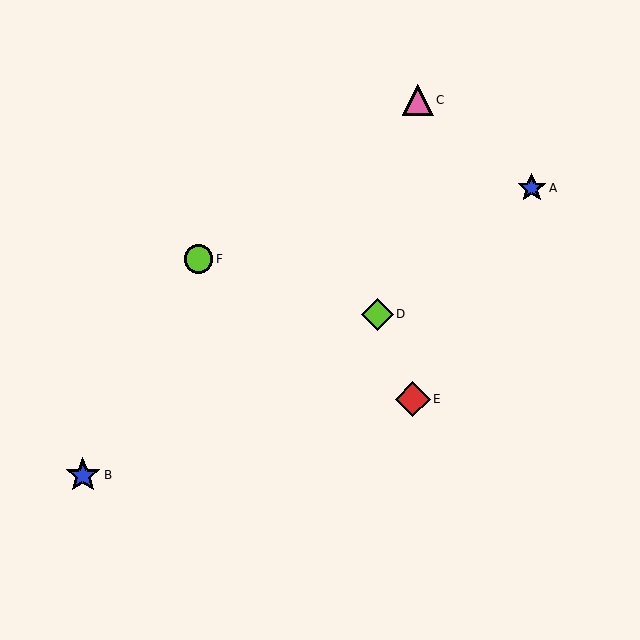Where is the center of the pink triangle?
The center of the pink triangle is at (418, 100).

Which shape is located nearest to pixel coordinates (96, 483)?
The blue star (labeled B) at (83, 475) is nearest to that location.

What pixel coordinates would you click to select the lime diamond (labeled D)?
Click at (377, 314) to select the lime diamond D.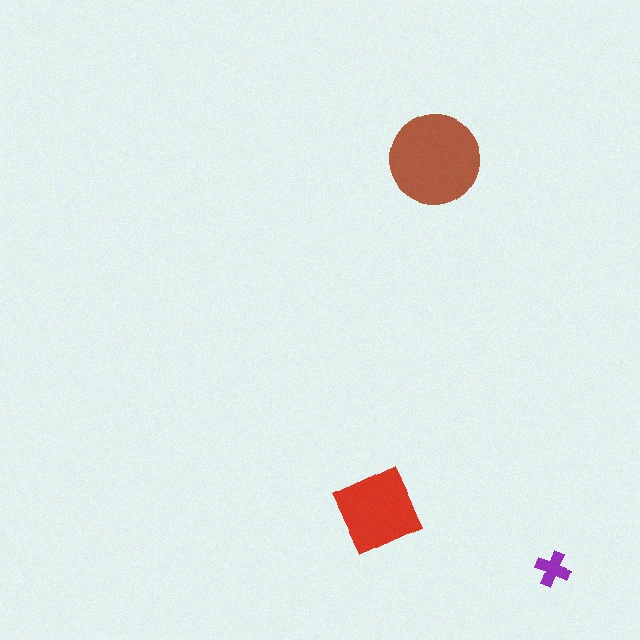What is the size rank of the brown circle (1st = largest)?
1st.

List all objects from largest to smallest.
The brown circle, the red square, the purple cross.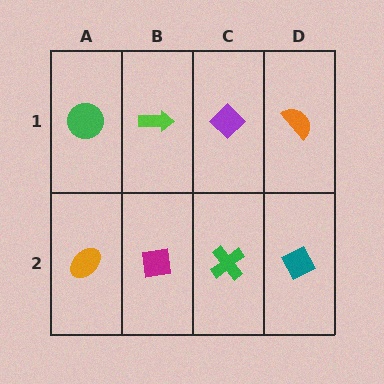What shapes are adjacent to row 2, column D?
An orange semicircle (row 1, column D), a green cross (row 2, column C).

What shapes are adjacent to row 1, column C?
A green cross (row 2, column C), a lime arrow (row 1, column B), an orange semicircle (row 1, column D).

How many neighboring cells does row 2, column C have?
3.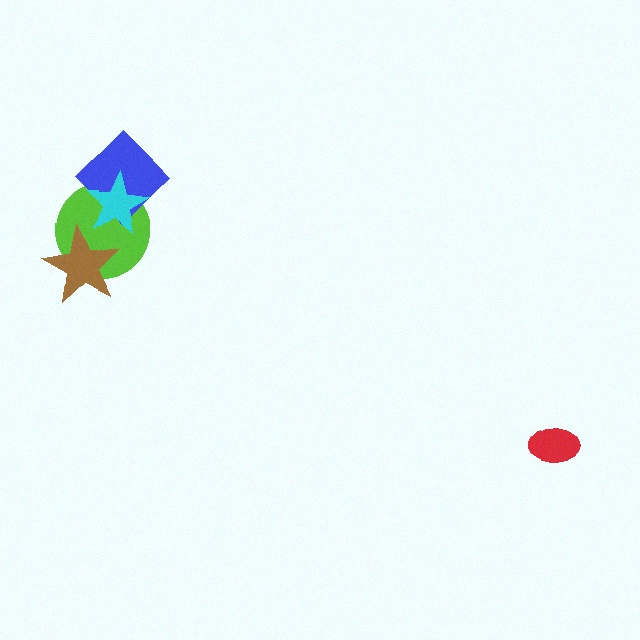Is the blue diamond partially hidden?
Yes, it is partially covered by another shape.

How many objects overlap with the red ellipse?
0 objects overlap with the red ellipse.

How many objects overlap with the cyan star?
2 objects overlap with the cyan star.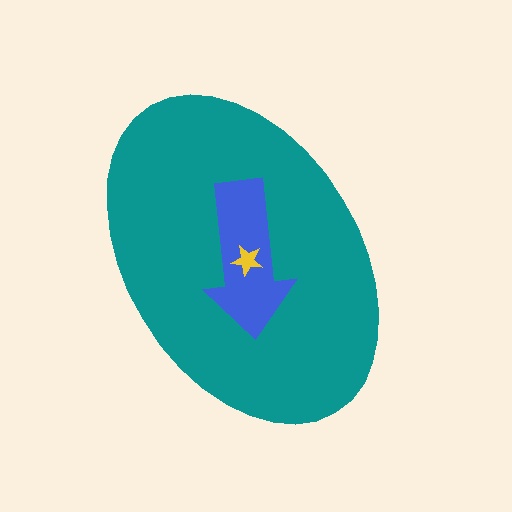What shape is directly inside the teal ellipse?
The blue arrow.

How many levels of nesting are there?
3.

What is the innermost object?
The yellow star.